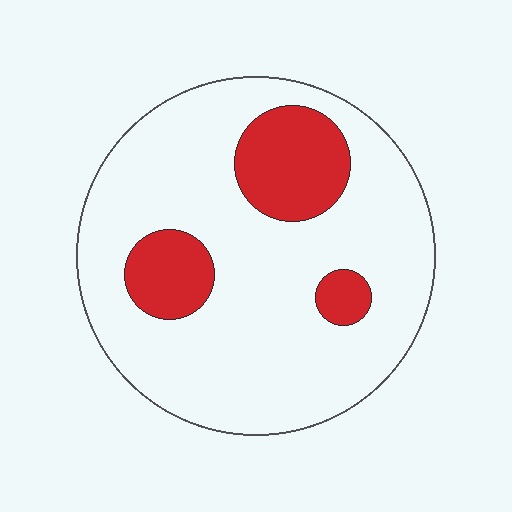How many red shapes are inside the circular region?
3.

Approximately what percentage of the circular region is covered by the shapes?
Approximately 20%.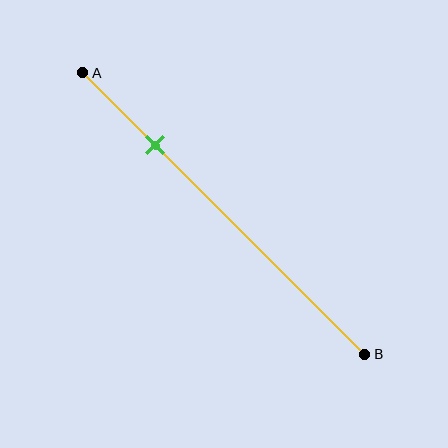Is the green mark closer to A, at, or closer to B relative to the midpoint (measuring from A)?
The green mark is closer to point A than the midpoint of segment AB.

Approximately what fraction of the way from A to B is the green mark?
The green mark is approximately 25% of the way from A to B.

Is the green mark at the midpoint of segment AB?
No, the mark is at about 25% from A, not at the 50% midpoint.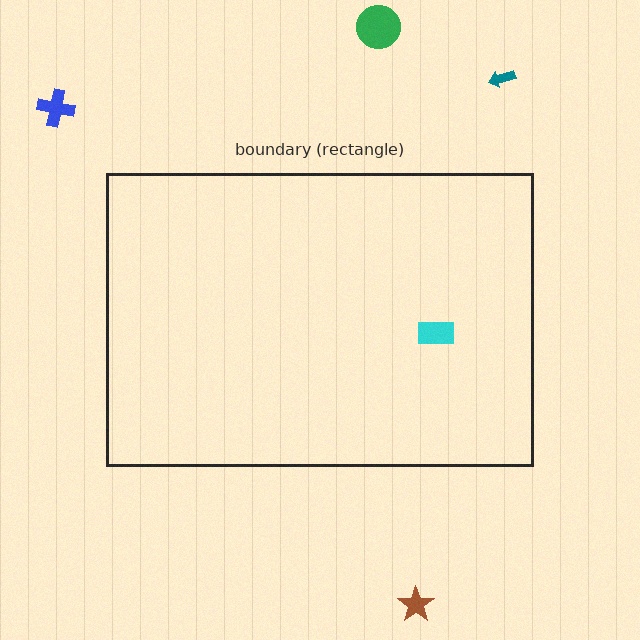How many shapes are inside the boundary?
1 inside, 4 outside.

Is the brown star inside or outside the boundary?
Outside.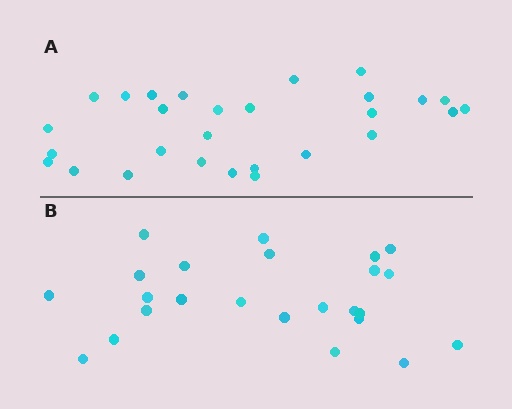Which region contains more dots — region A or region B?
Region A (the top region) has more dots.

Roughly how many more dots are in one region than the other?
Region A has about 4 more dots than region B.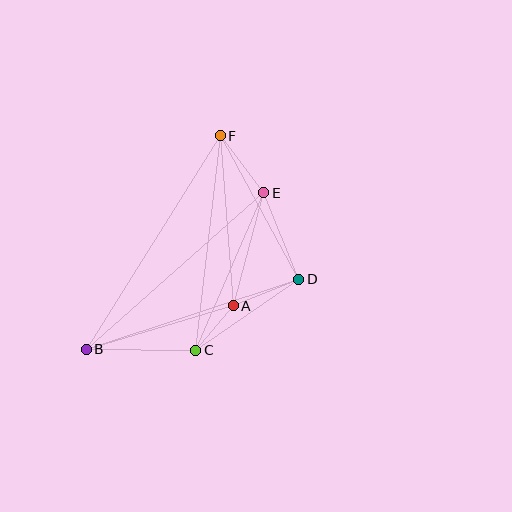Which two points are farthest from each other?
Points B and F are farthest from each other.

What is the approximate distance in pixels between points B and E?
The distance between B and E is approximately 237 pixels.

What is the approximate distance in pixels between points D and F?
The distance between D and F is approximately 163 pixels.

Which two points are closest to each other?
Points A and C are closest to each other.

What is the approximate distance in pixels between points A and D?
The distance between A and D is approximately 70 pixels.